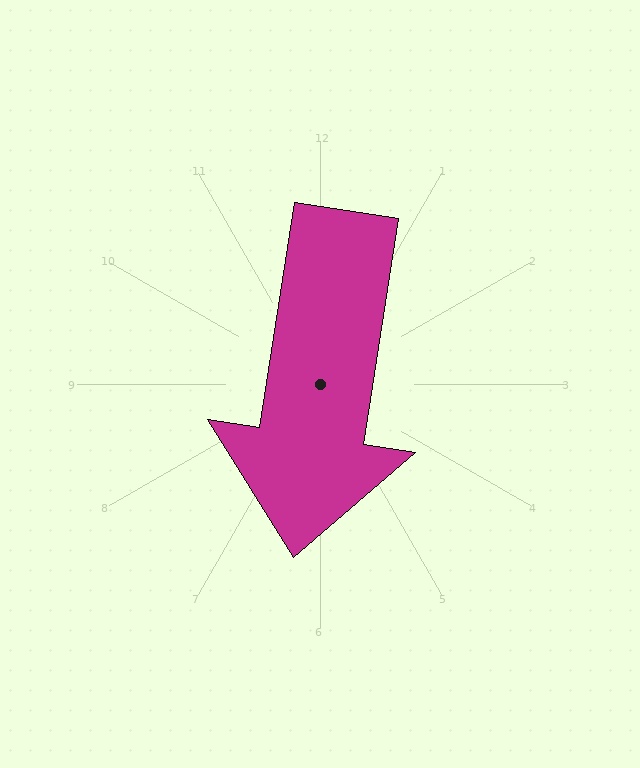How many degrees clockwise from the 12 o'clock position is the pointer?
Approximately 189 degrees.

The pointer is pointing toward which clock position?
Roughly 6 o'clock.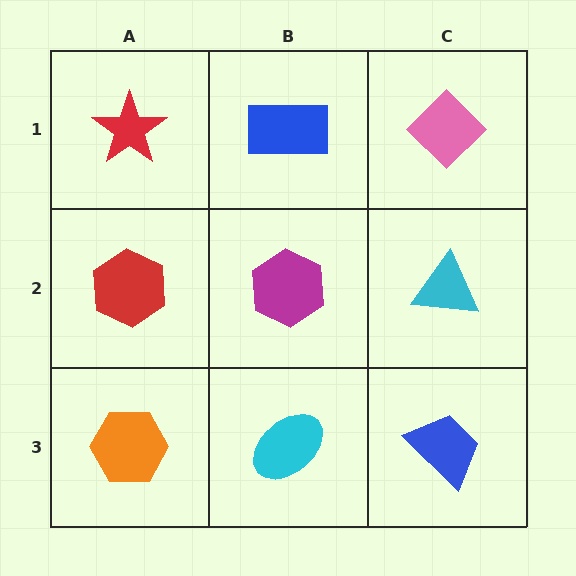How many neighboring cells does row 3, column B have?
3.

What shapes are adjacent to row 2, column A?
A red star (row 1, column A), an orange hexagon (row 3, column A), a magenta hexagon (row 2, column B).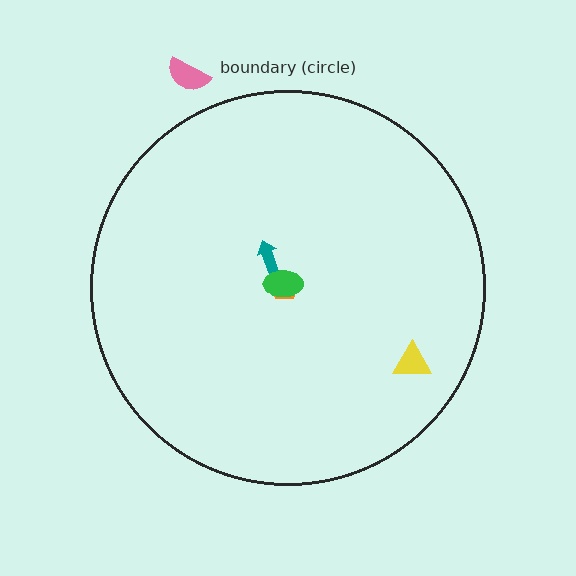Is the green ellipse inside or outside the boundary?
Inside.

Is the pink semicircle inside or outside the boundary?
Outside.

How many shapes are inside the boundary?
4 inside, 1 outside.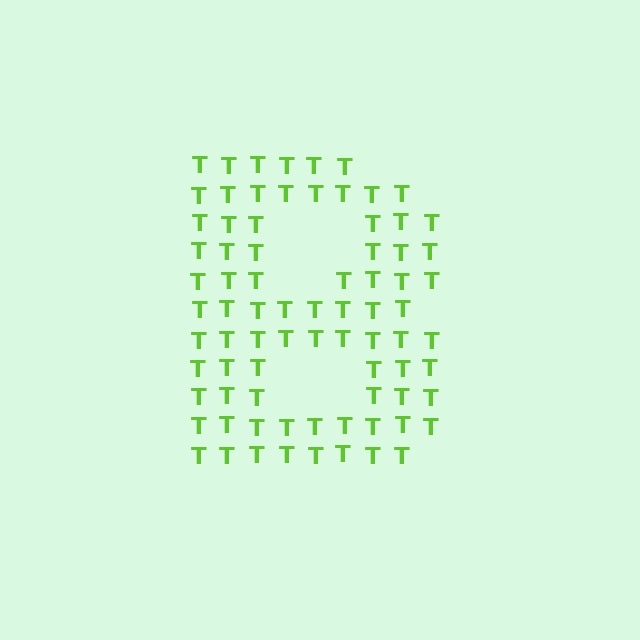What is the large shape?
The large shape is the letter B.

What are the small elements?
The small elements are letter T's.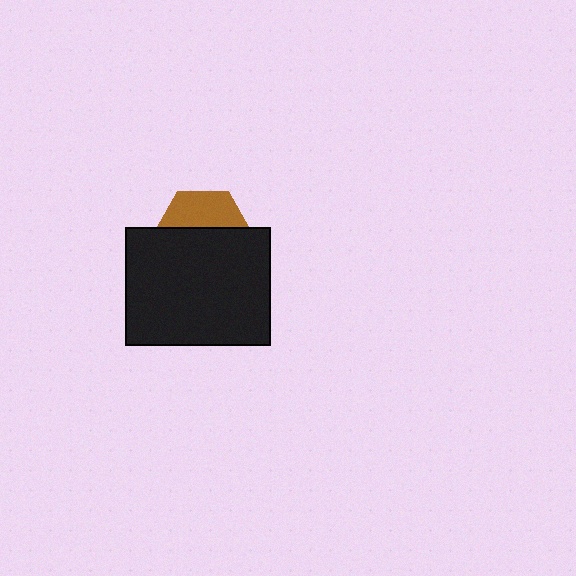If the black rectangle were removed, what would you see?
You would see the complete brown hexagon.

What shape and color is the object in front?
The object in front is a black rectangle.